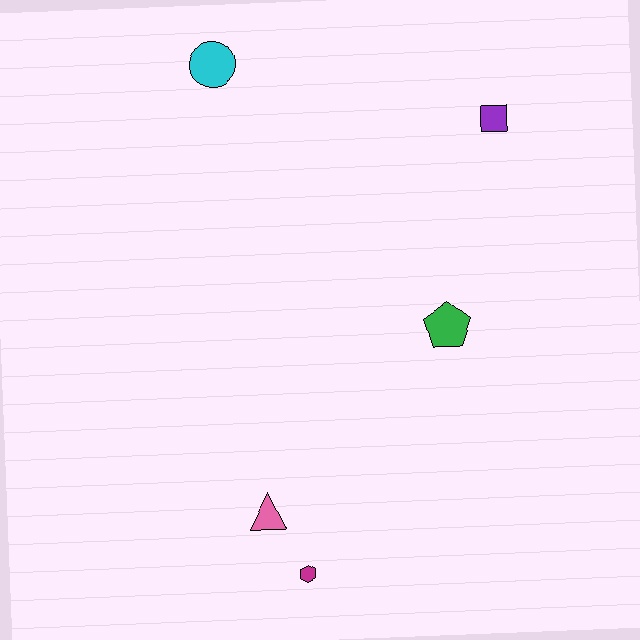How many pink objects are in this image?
There is 1 pink object.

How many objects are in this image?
There are 5 objects.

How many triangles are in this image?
There is 1 triangle.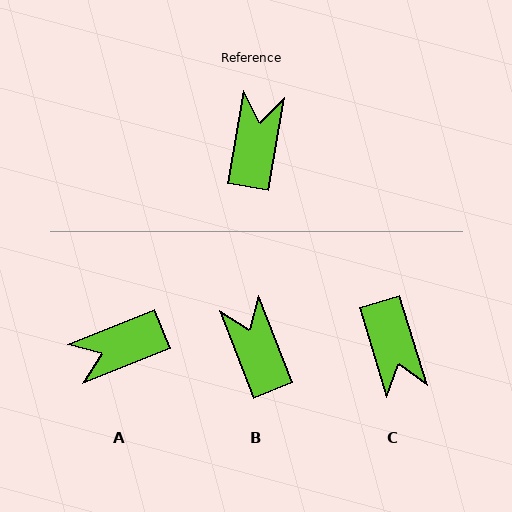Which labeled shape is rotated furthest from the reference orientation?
C, about 153 degrees away.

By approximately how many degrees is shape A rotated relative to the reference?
Approximately 122 degrees counter-clockwise.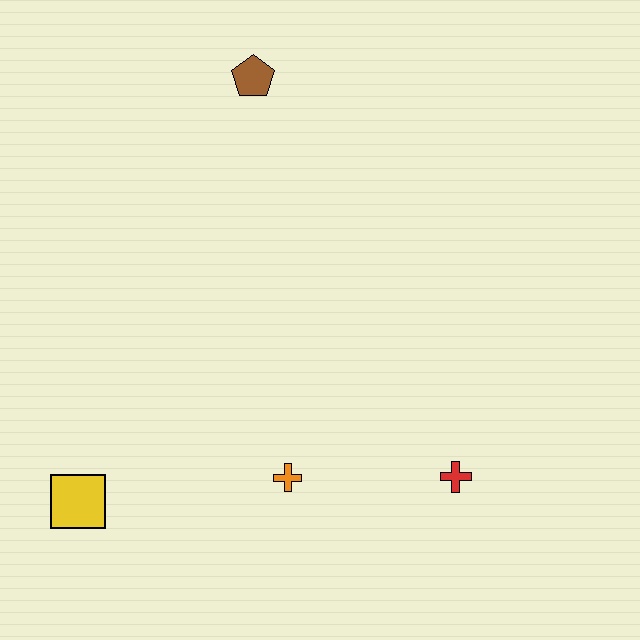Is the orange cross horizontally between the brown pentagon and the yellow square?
No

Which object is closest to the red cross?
The orange cross is closest to the red cross.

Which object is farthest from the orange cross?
The brown pentagon is farthest from the orange cross.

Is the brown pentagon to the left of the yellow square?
No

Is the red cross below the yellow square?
No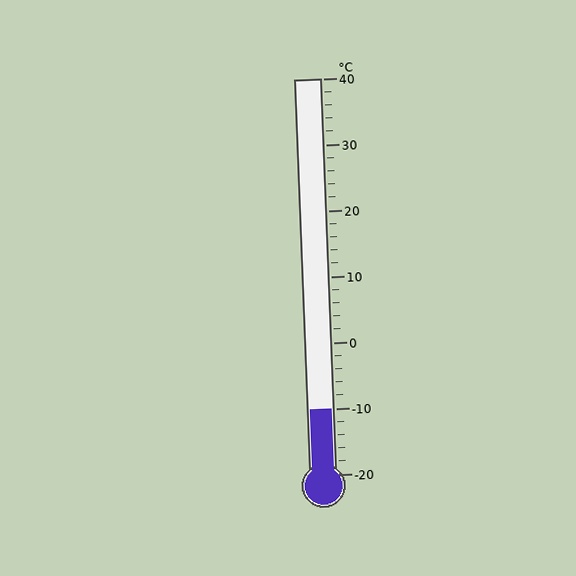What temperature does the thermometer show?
The thermometer shows approximately -10°C.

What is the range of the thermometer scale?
The thermometer scale ranges from -20°C to 40°C.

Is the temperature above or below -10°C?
The temperature is at -10°C.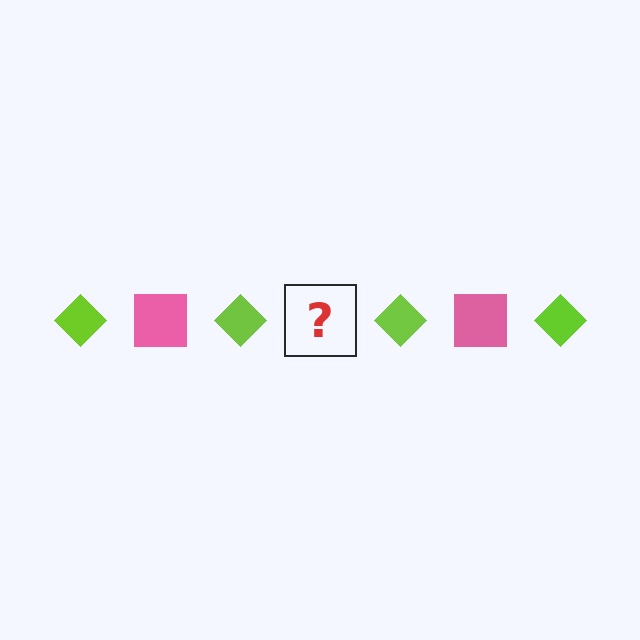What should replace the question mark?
The question mark should be replaced with a pink square.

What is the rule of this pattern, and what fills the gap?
The rule is that the pattern alternates between lime diamond and pink square. The gap should be filled with a pink square.